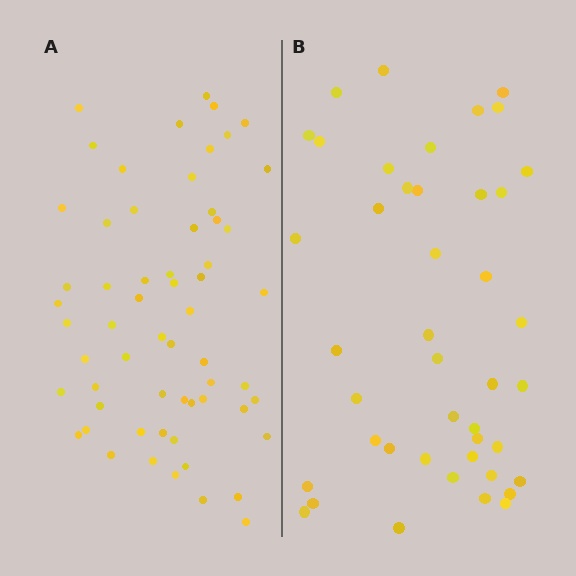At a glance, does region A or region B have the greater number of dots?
Region A (the left region) has more dots.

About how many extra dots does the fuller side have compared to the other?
Region A has approximately 15 more dots than region B.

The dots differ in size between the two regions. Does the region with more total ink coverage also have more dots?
No. Region B has more total ink coverage because its dots are larger, but region A actually contains more individual dots. Total area can be misleading — the number of items is what matters here.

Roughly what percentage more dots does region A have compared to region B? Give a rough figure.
About 40% more.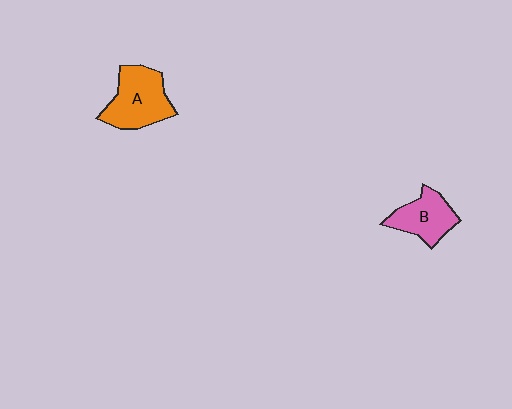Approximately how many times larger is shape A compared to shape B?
Approximately 1.3 times.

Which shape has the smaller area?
Shape B (pink).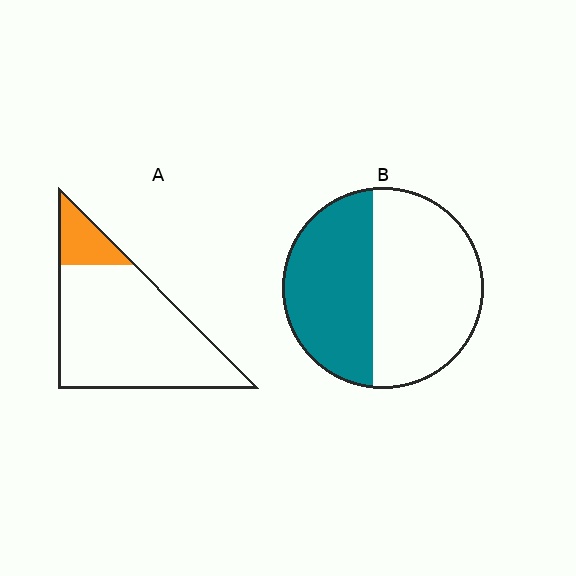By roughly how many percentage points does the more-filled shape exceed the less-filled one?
By roughly 30 percentage points (B over A).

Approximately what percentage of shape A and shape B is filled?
A is approximately 15% and B is approximately 45%.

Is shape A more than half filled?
No.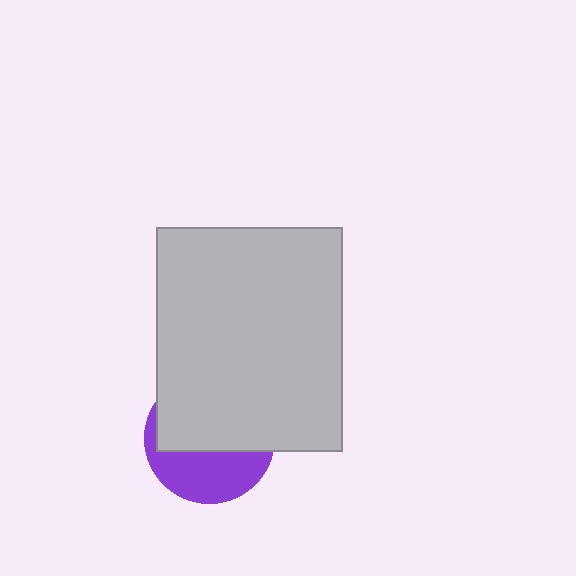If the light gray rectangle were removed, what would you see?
You would see the complete purple circle.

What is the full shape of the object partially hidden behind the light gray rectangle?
The partially hidden object is a purple circle.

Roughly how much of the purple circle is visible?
A small part of it is visible (roughly 41%).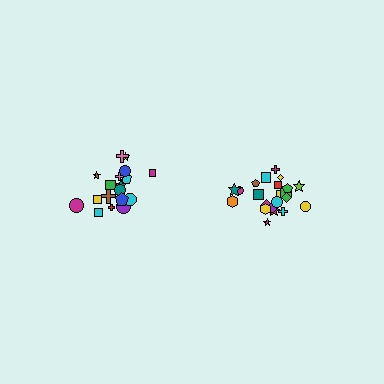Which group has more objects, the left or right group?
The right group.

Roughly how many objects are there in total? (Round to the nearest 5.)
Roughly 40 objects in total.